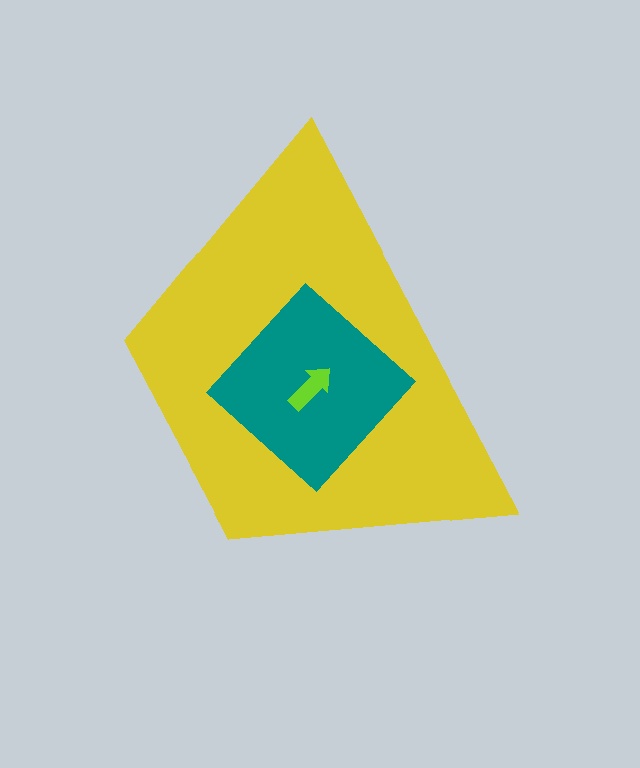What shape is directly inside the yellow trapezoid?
The teal diamond.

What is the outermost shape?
The yellow trapezoid.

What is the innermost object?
The lime arrow.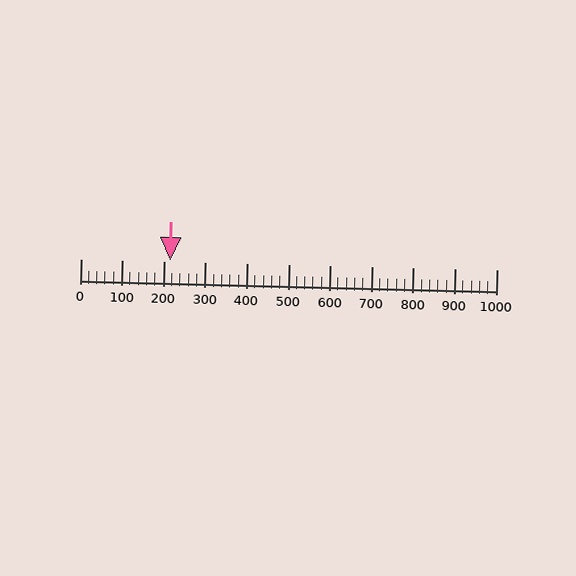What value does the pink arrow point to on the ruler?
The pink arrow points to approximately 215.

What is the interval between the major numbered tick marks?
The major tick marks are spaced 100 units apart.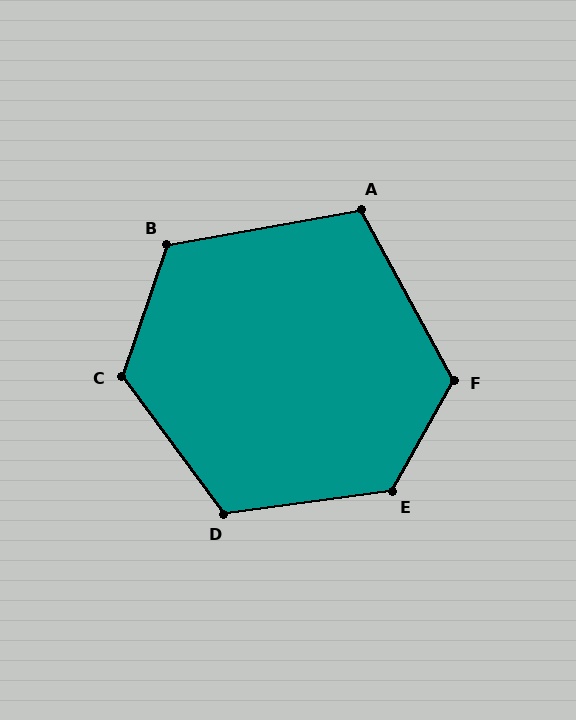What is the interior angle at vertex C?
Approximately 124 degrees (obtuse).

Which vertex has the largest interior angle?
E, at approximately 127 degrees.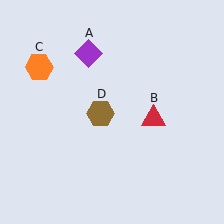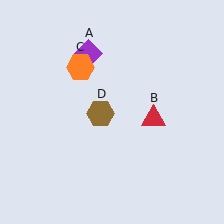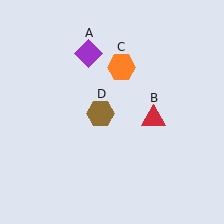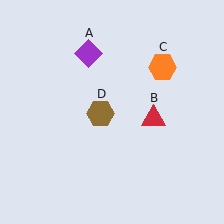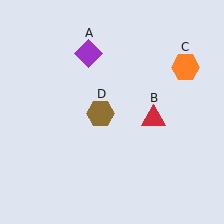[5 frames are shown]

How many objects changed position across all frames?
1 object changed position: orange hexagon (object C).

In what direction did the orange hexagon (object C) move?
The orange hexagon (object C) moved right.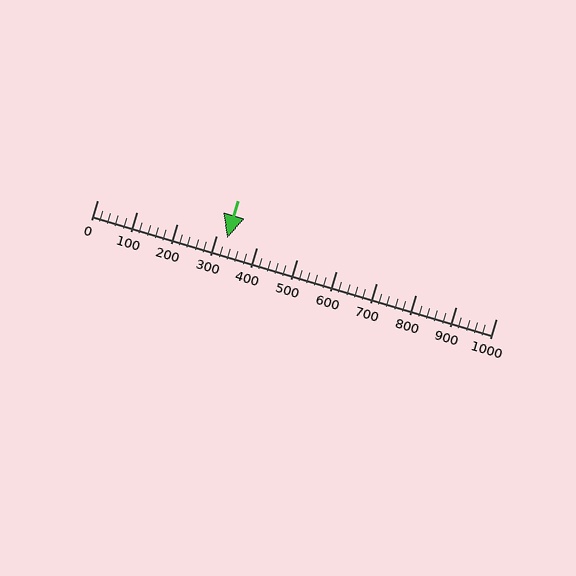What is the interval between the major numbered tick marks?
The major tick marks are spaced 100 units apart.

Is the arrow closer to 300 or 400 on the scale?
The arrow is closer to 300.